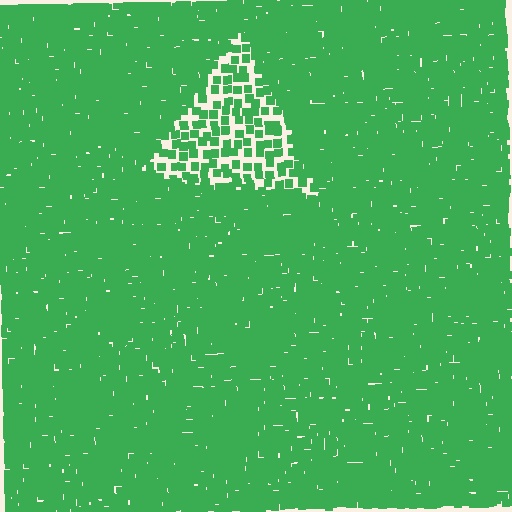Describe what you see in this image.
The image contains small green elements arranged at two different densities. A triangle-shaped region is visible where the elements are less densely packed than the surrounding area.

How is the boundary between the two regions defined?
The boundary is defined by a change in element density (approximately 2.6x ratio). All elements are the same color, size, and shape.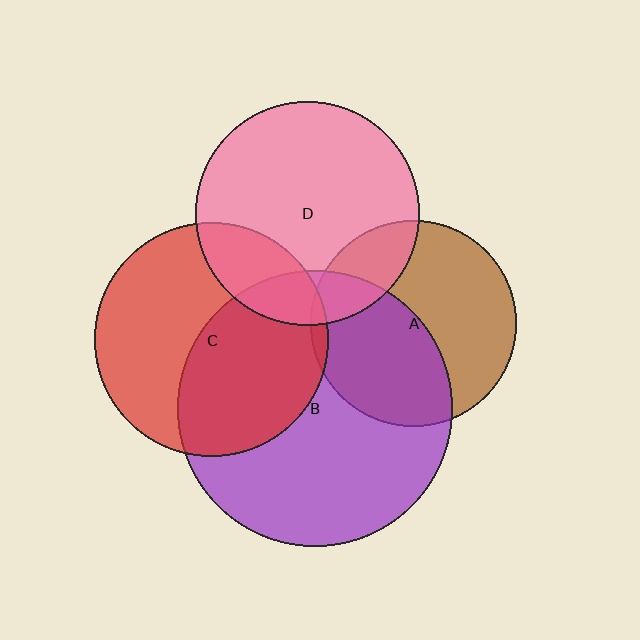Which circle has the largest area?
Circle B (purple).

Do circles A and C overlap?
Yes.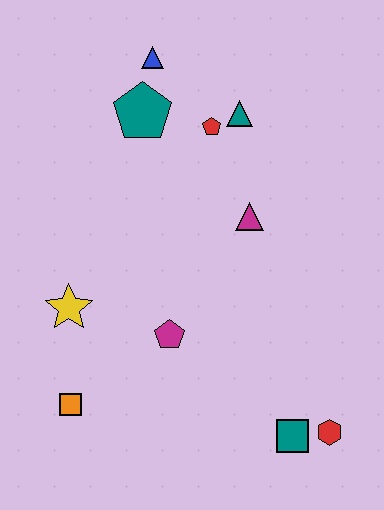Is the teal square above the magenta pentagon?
No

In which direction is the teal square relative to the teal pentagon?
The teal square is below the teal pentagon.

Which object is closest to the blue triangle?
The teal pentagon is closest to the blue triangle.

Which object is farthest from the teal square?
The blue triangle is farthest from the teal square.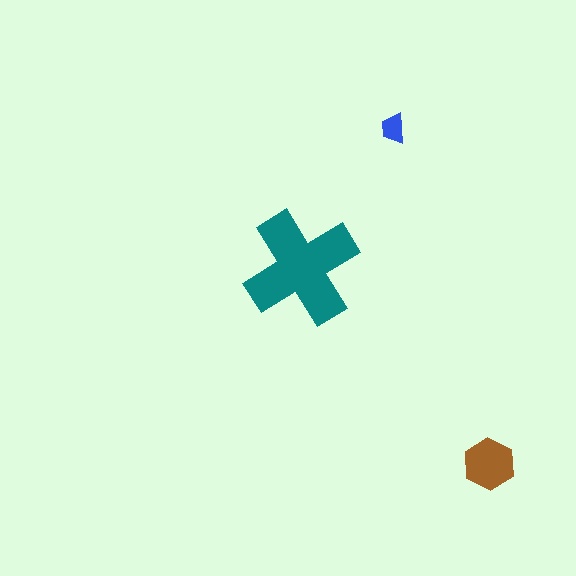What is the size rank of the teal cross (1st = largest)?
1st.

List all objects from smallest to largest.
The blue trapezoid, the brown hexagon, the teal cross.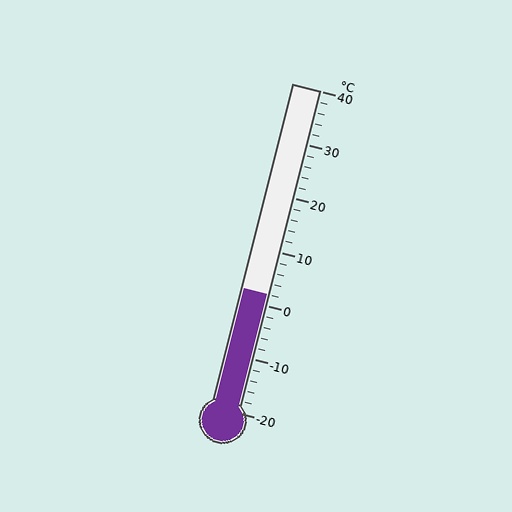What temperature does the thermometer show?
The thermometer shows approximately 2°C.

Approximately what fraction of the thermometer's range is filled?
The thermometer is filled to approximately 35% of its range.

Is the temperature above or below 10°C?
The temperature is below 10°C.